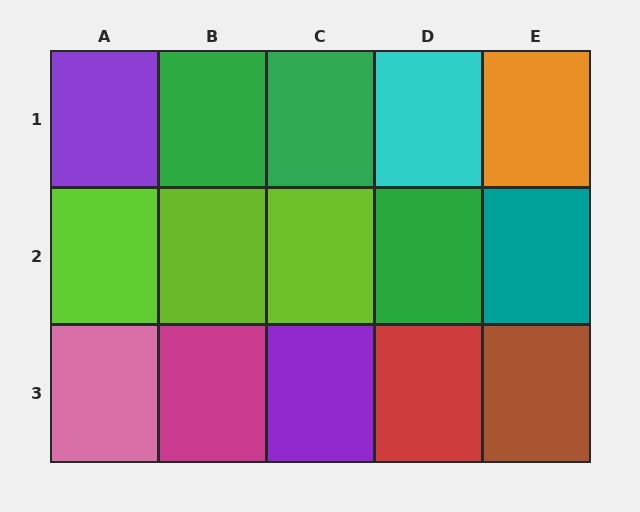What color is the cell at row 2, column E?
Teal.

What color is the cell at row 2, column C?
Lime.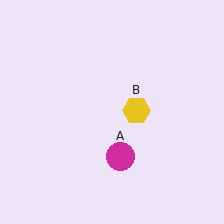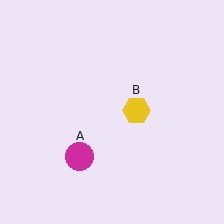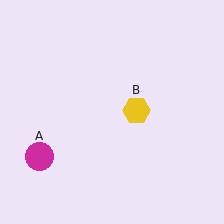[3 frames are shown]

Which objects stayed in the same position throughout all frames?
Yellow hexagon (object B) remained stationary.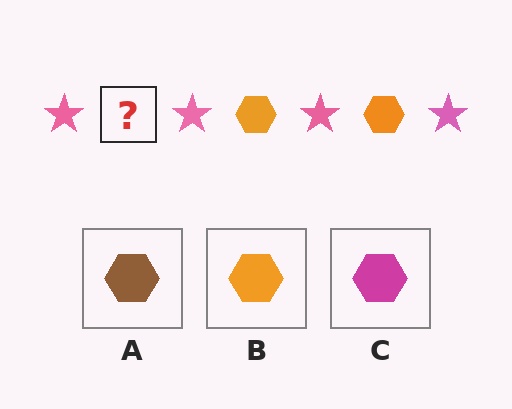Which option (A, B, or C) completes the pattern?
B.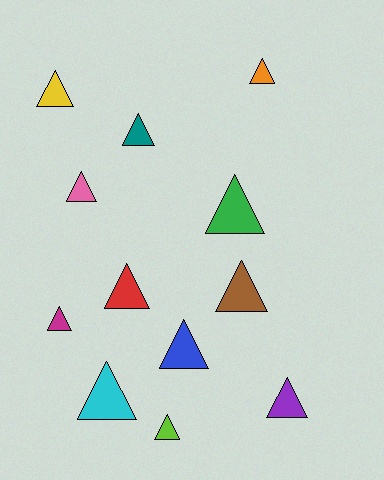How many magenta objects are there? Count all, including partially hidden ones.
There is 1 magenta object.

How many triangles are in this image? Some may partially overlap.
There are 12 triangles.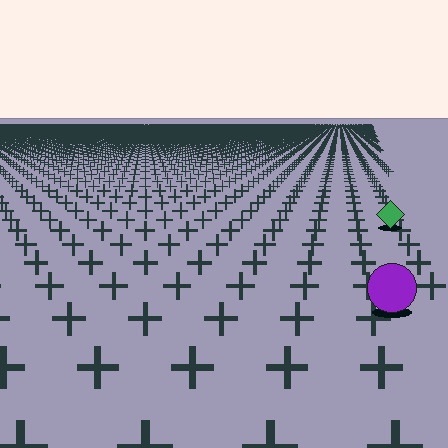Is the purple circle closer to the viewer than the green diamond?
Yes. The purple circle is closer — you can tell from the texture gradient: the ground texture is coarser near it.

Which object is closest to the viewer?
The purple circle is closest. The texture marks near it are larger and more spread out.